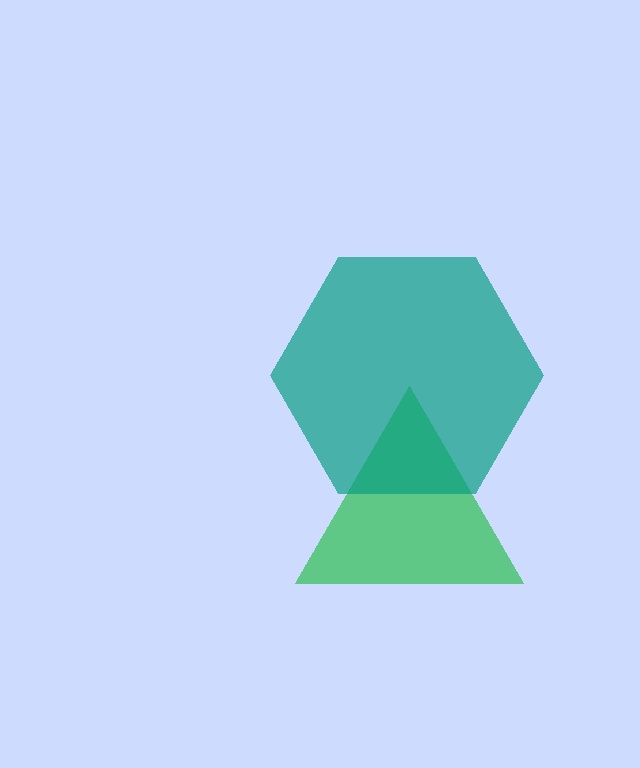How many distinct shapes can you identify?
There are 2 distinct shapes: a green triangle, a teal hexagon.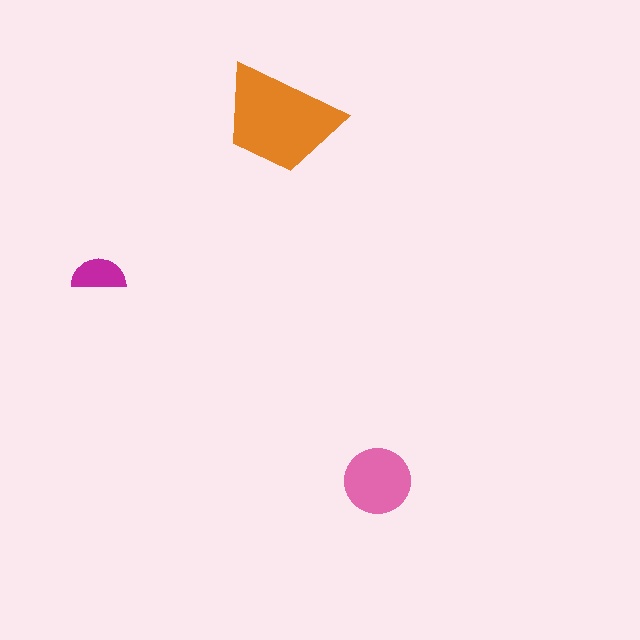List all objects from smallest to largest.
The magenta semicircle, the pink circle, the orange trapezoid.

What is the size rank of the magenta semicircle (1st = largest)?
3rd.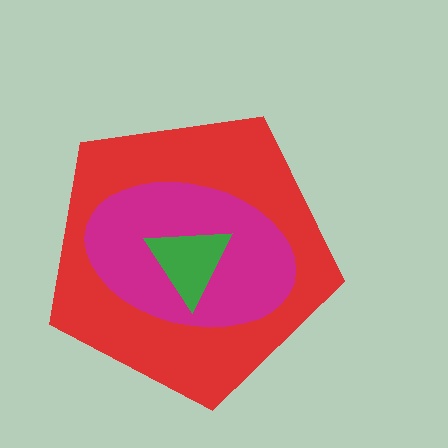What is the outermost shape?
The red pentagon.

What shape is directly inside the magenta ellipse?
The green triangle.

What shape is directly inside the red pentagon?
The magenta ellipse.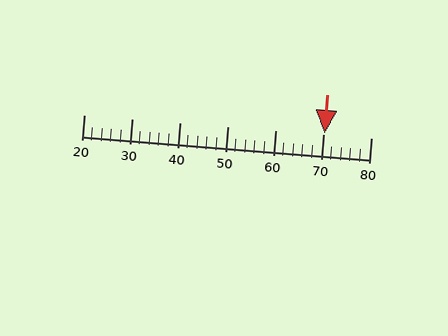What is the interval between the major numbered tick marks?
The major tick marks are spaced 10 units apart.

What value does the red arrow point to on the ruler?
The red arrow points to approximately 70.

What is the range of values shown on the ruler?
The ruler shows values from 20 to 80.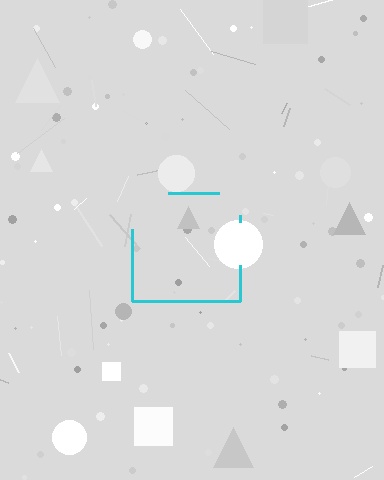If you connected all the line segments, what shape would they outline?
They would outline a square.